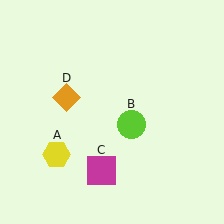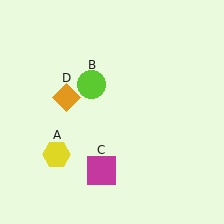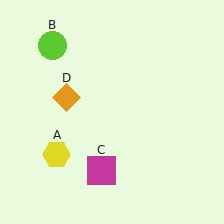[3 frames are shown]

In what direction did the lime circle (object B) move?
The lime circle (object B) moved up and to the left.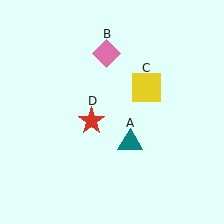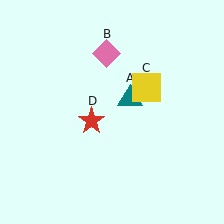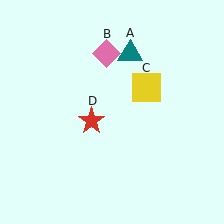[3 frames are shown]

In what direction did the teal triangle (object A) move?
The teal triangle (object A) moved up.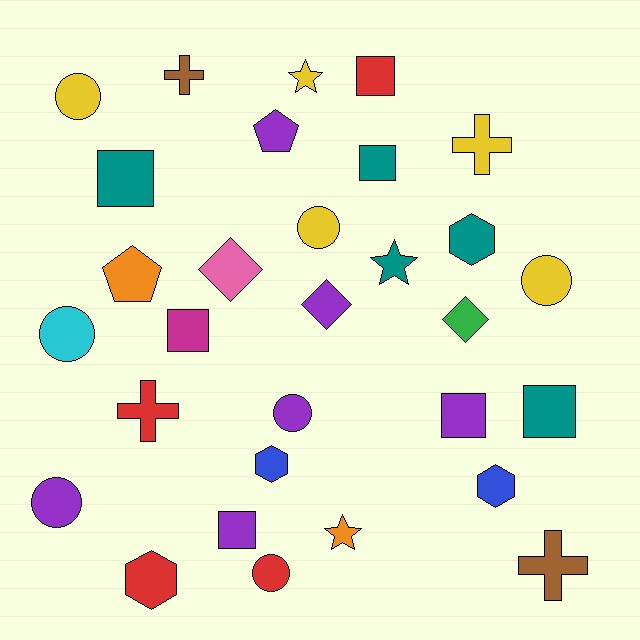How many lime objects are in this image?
There are no lime objects.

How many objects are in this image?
There are 30 objects.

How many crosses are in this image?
There are 4 crosses.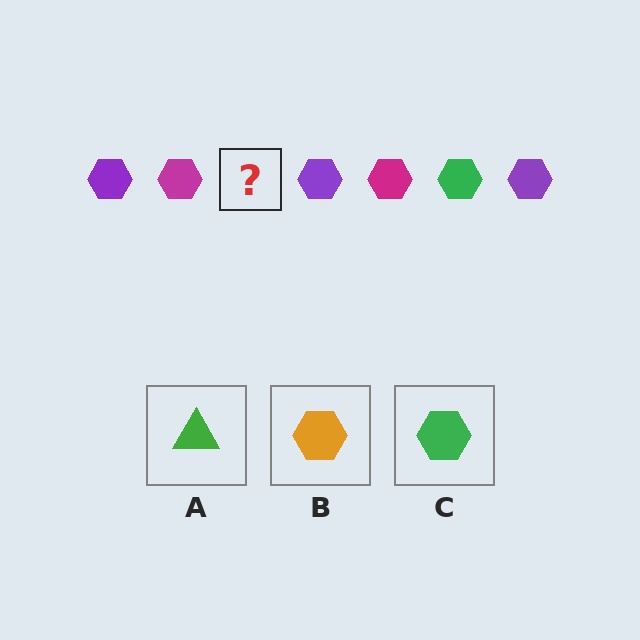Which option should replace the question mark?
Option C.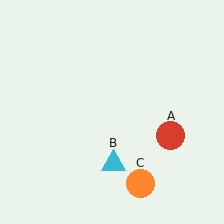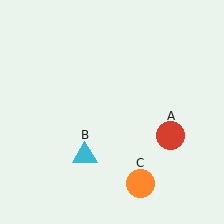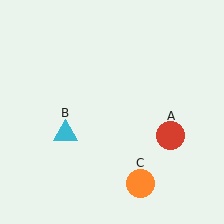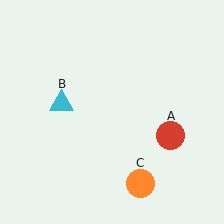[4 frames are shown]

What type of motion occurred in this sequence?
The cyan triangle (object B) rotated clockwise around the center of the scene.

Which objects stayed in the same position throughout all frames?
Red circle (object A) and orange circle (object C) remained stationary.